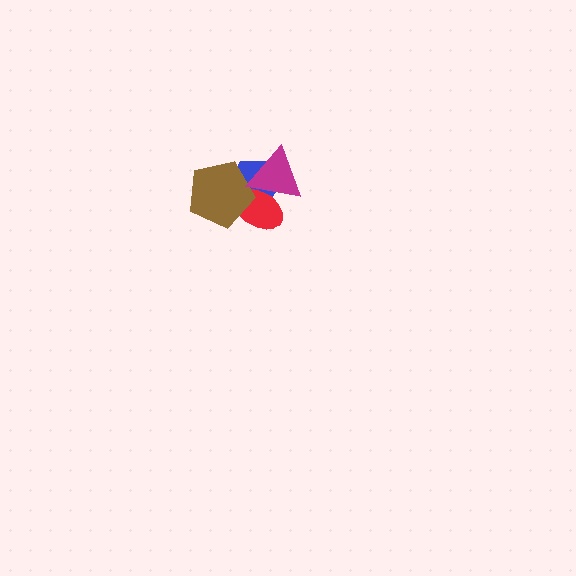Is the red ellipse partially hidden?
Yes, it is partially covered by another shape.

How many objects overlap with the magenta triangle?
3 objects overlap with the magenta triangle.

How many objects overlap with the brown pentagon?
3 objects overlap with the brown pentagon.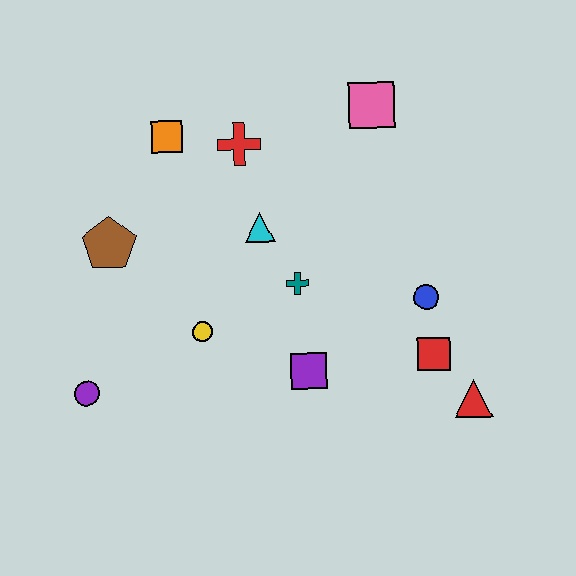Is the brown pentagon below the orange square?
Yes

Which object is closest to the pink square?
The red cross is closest to the pink square.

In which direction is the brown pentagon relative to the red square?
The brown pentagon is to the left of the red square.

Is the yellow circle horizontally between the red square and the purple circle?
Yes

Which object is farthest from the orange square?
The red triangle is farthest from the orange square.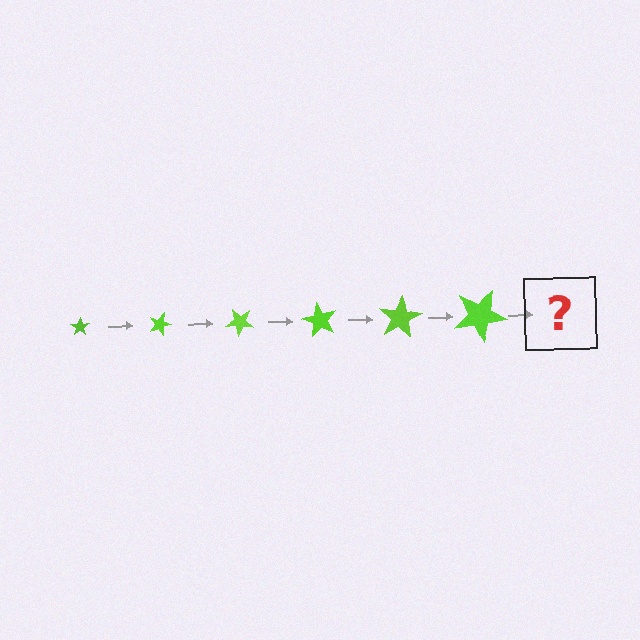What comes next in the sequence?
The next element should be a star, larger than the previous one and rotated 120 degrees from the start.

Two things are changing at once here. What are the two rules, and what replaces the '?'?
The two rules are that the star grows larger each step and it rotates 20 degrees each step. The '?' should be a star, larger than the previous one and rotated 120 degrees from the start.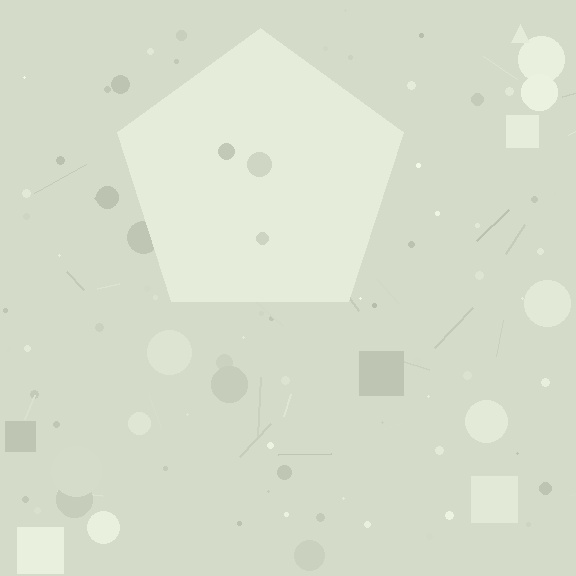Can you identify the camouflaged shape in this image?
The camouflaged shape is a pentagon.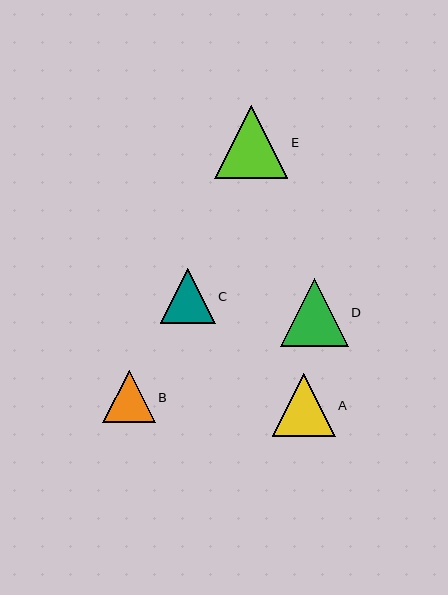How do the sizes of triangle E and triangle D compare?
Triangle E and triangle D are approximately the same size.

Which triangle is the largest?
Triangle E is the largest with a size of approximately 73 pixels.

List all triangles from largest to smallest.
From largest to smallest: E, D, A, C, B.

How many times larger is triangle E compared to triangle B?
Triangle E is approximately 1.4 times the size of triangle B.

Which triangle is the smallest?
Triangle B is the smallest with a size of approximately 52 pixels.